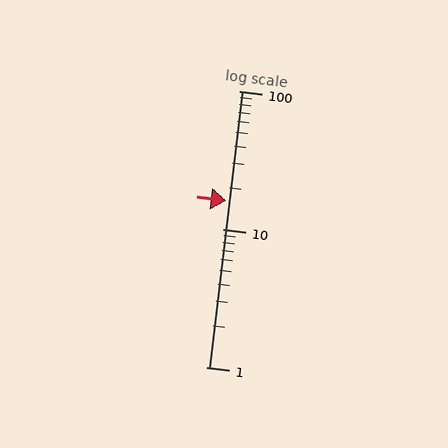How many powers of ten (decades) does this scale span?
The scale spans 2 decades, from 1 to 100.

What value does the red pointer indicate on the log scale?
The pointer indicates approximately 16.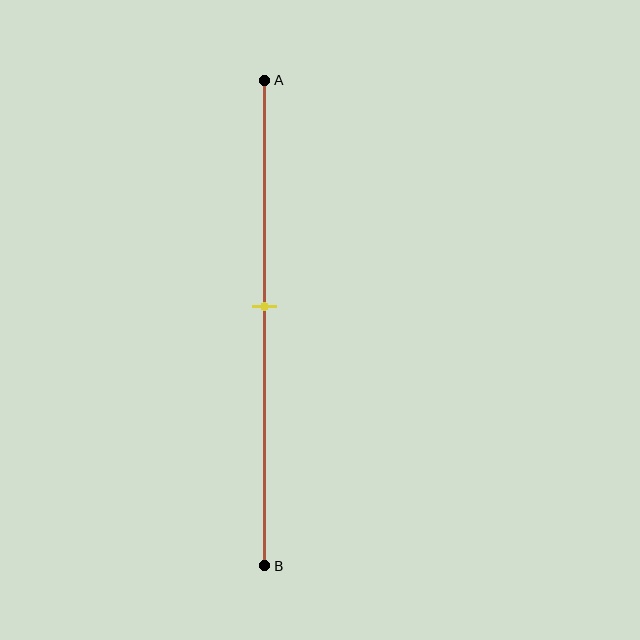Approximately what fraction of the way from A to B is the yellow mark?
The yellow mark is approximately 45% of the way from A to B.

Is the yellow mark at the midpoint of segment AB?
No, the mark is at about 45% from A, not at the 50% midpoint.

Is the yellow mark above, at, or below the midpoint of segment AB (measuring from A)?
The yellow mark is above the midpoint of segment AB.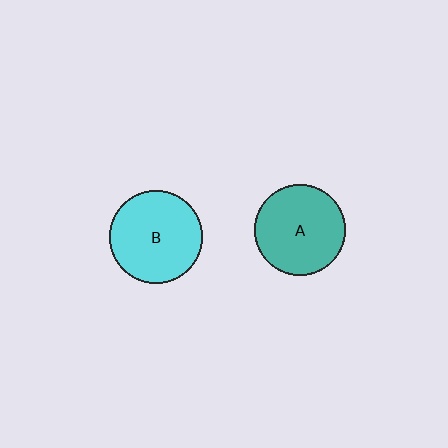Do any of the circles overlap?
No, none of the circles overlap.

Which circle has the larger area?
Circle B (cyan).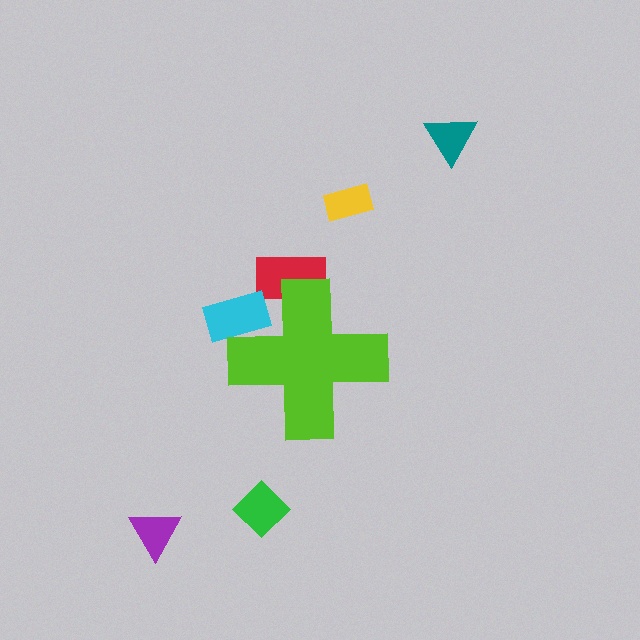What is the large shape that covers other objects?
A lime cross.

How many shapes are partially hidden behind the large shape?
2 shapes are partially hidden.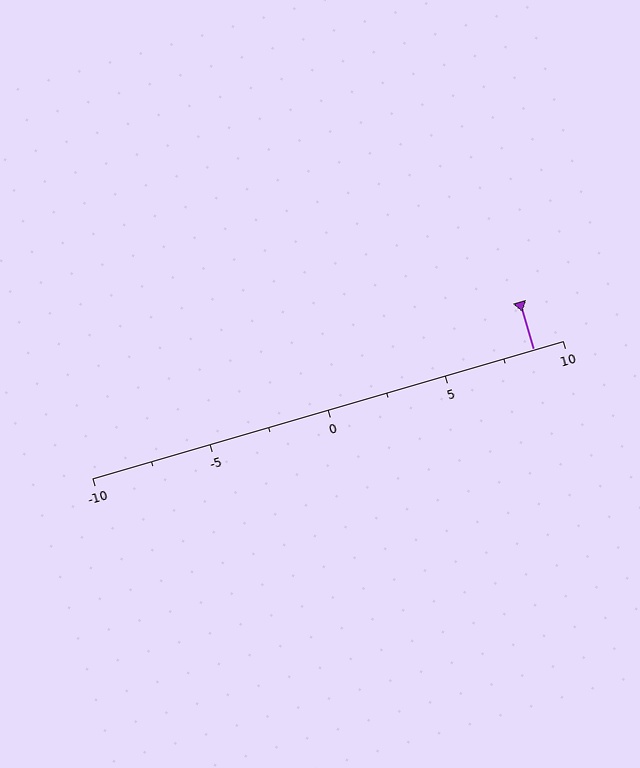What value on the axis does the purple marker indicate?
The marker indicates approximately 8.8.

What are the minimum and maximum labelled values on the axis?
The axis runs from -10 to 10.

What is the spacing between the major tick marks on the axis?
The major ticks are spaced 5 apart.